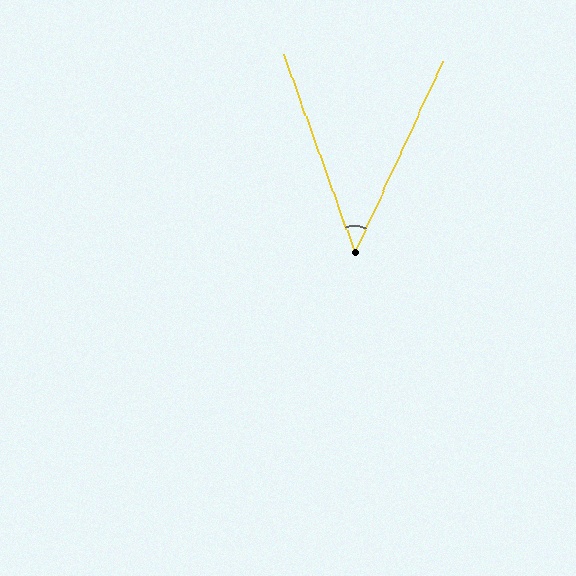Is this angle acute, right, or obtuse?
It is acute.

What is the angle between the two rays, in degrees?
Approximately 45 degrees.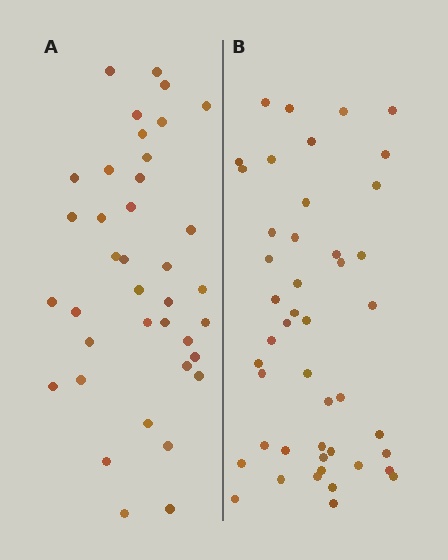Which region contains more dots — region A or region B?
Region B (the right region) has more dots.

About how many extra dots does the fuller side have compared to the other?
Region B has roughly 8 or so more dots than region A.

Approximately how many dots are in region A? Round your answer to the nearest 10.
About 40 dots. (The exact count is 38, which rounds to 40.)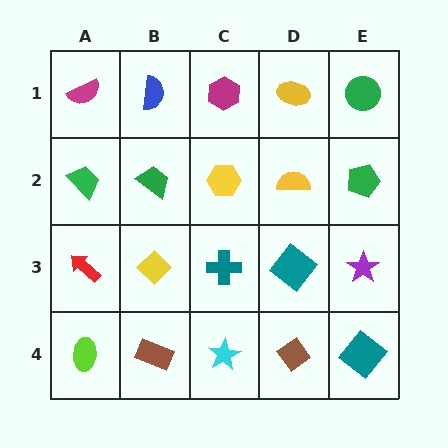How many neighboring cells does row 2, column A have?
3.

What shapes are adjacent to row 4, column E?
A purple star (row 3, column E), a brown diamond (row 4, column D).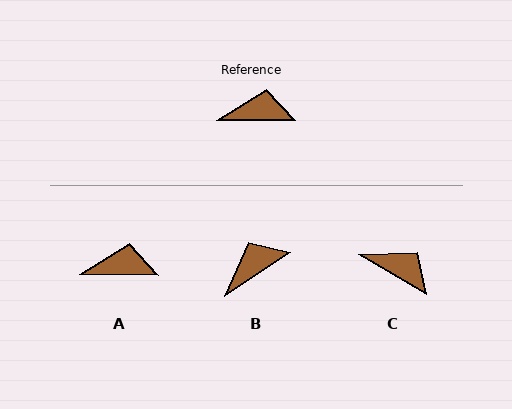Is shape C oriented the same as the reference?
No, it is off by about 30 degrees.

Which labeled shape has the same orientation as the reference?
A.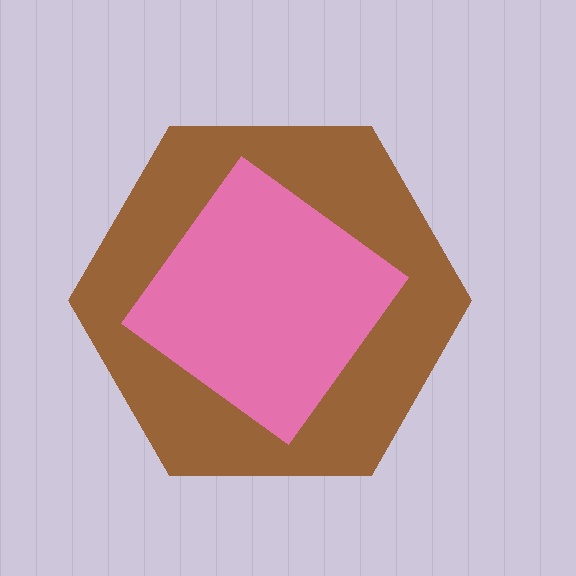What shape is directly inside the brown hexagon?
The pink diamond.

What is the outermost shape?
The brown hexagon.